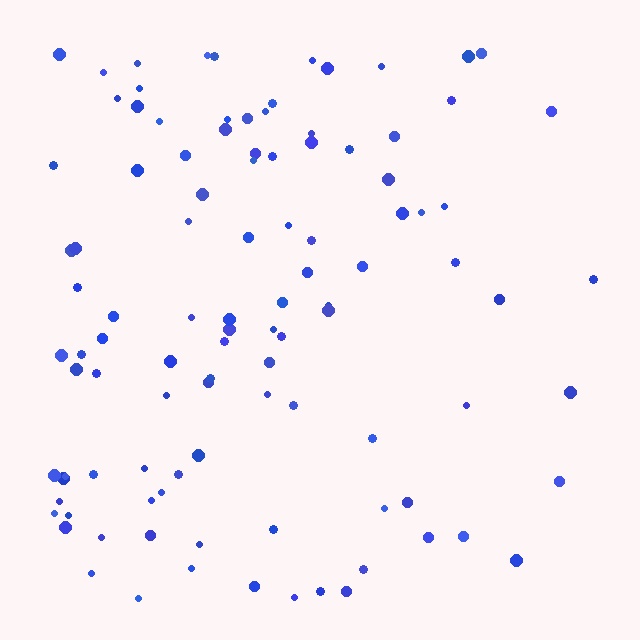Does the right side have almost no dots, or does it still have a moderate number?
Still a moderate number, just noticeably fewer than the left.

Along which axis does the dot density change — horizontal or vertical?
Horizontal.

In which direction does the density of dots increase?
From right to left, with the left side densest.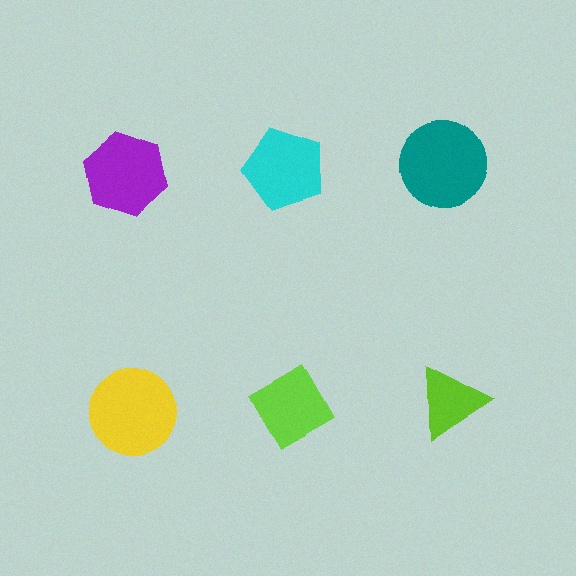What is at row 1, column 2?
A cyan pentagon.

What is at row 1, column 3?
A teal circle.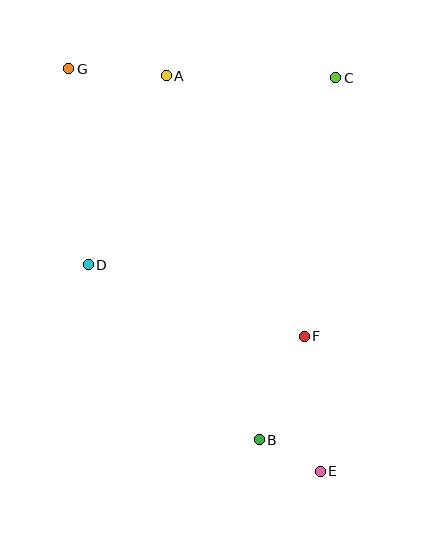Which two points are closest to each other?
Points B and E are closest to each other.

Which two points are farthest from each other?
Points E and G are farthest from each other.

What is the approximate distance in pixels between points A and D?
The distance between A and D is approximately 204 pixels.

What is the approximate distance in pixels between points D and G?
The distance between D and G is approximately 197 pixels.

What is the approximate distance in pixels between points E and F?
The distance between E and F is approximately 136 pixels.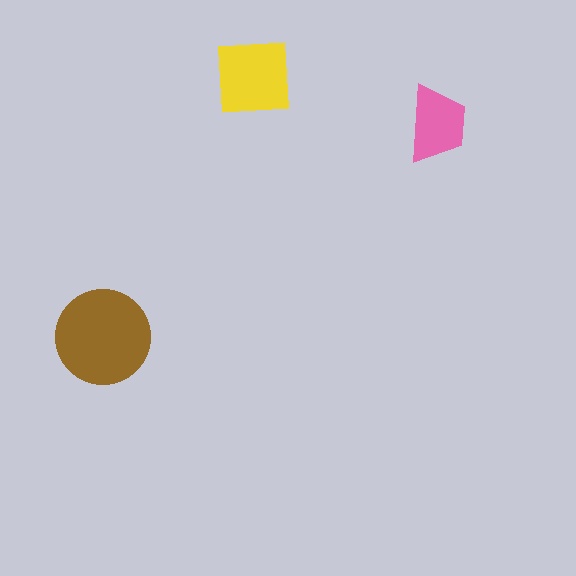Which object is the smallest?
The pink trapezoid.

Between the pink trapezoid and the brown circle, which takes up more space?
The brown circle.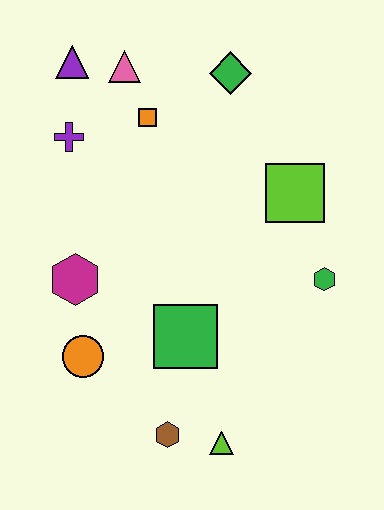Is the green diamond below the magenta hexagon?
No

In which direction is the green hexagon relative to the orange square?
The green hexagon is to the right of the orange square.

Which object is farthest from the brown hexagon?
The purple triangle is farthest from the brown hexagon.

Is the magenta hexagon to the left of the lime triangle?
Yes